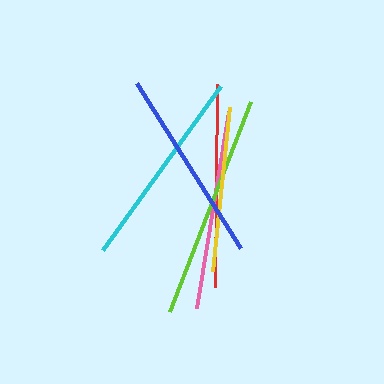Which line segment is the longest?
The lime line is the longest at approximately 225 pixels.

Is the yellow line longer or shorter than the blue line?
The blue line is longer than the yellow line.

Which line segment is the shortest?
The yellow line is the shortest at approximately 165 pixels.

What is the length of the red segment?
The red segment is approximately 202 pixels long.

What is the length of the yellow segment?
The yellow segment is approximately 165 pixels long.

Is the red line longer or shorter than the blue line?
The red line is longer than the blue line.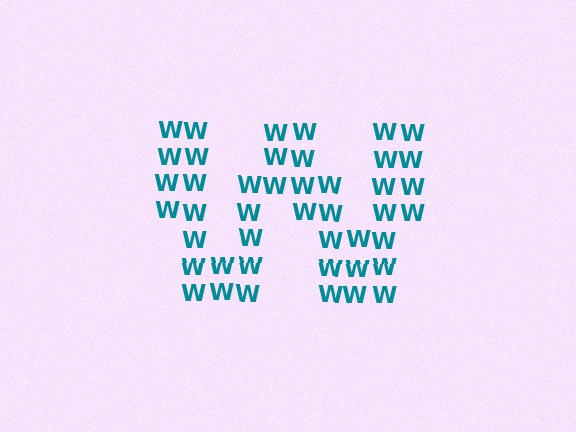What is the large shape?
The large shape is the letter W.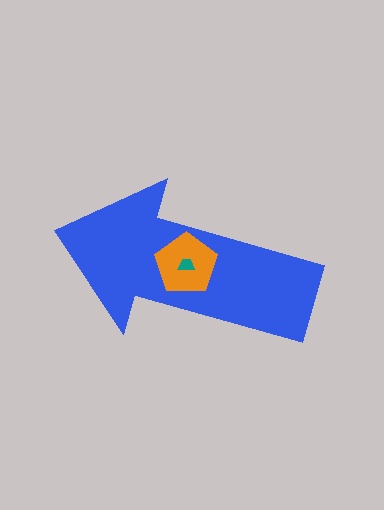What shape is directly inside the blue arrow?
The orange pentagon.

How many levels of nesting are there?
3.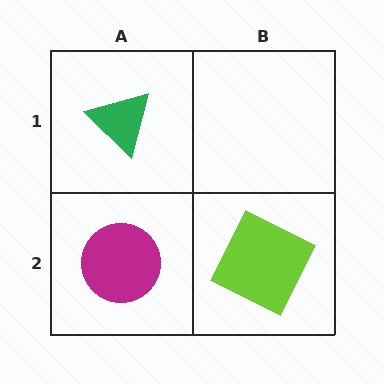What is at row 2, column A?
A magenta circle.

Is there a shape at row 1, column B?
No, that cell is empty.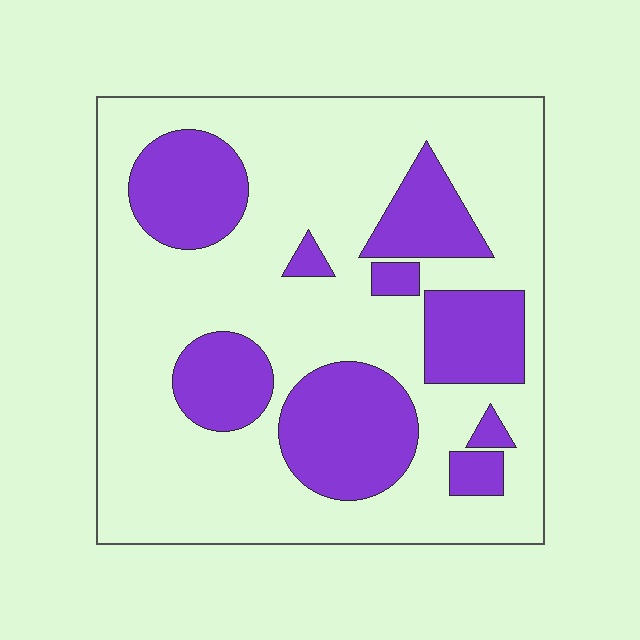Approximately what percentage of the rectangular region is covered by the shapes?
Approximately 30%.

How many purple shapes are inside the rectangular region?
9.